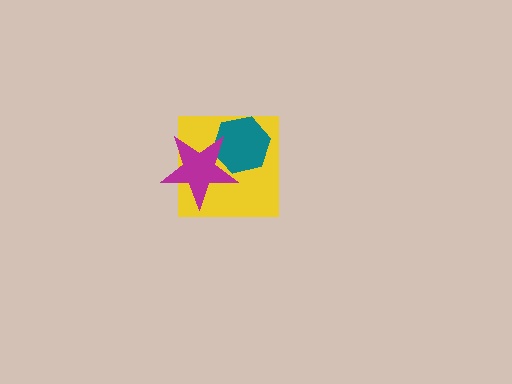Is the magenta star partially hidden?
No, no other shape covers it.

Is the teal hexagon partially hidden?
Yes, it is partially covered by another shape.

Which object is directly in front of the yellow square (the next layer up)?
The teal hexagon is directly in front of the yellow square.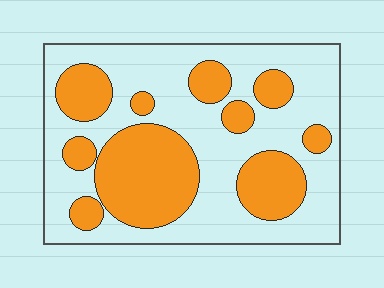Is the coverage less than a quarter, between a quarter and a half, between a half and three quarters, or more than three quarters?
Between a quarter and a half.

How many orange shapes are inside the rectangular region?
10.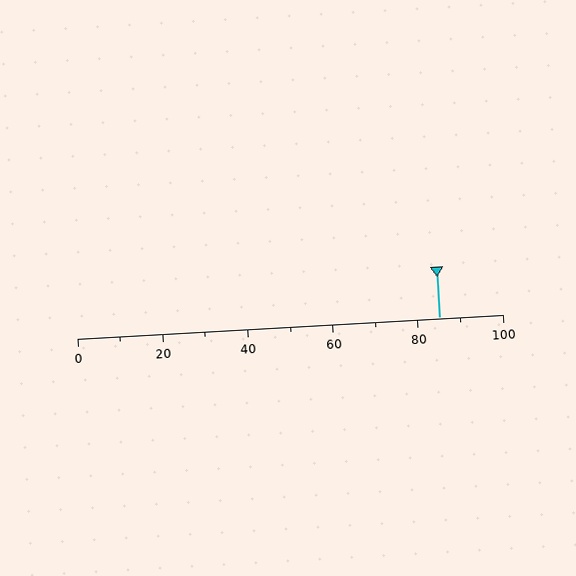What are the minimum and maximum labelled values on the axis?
The axis runs from 0 to 100.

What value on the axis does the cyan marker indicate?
The marker indicates approximately 85.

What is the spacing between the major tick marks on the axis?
The major ticks are spaced 20 apart.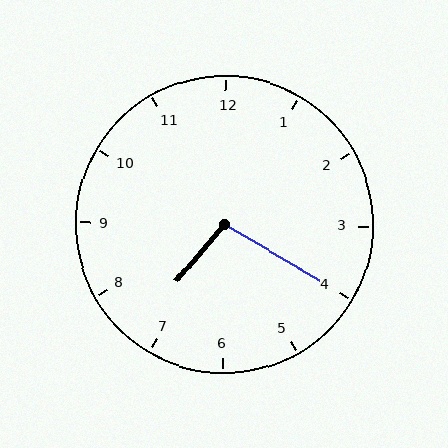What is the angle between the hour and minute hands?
Approximately 100 degrees.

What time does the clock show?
7:20.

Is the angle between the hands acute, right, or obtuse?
It is obtuse.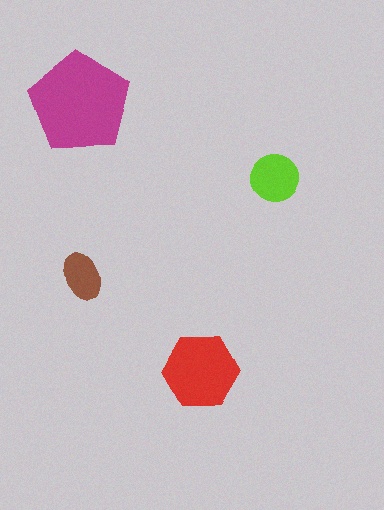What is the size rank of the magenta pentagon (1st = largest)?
1st.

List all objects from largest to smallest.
The magenta pentagon, the red hexagon, the lime circle, the brown ellipse.